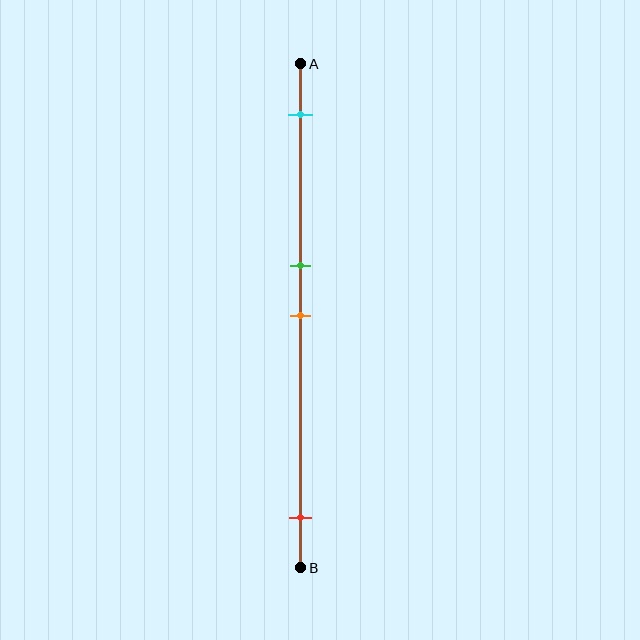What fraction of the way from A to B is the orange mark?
The orange mark is approximately 50% (0.5) of the way from A to B.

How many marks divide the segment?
There are 4 marks dividing the segment.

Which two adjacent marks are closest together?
The green and orange marks are the closest adjacent pair.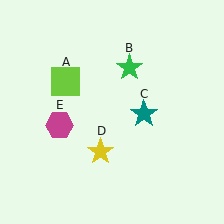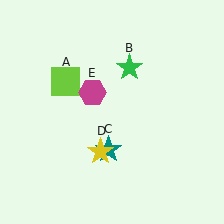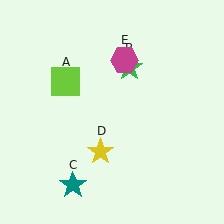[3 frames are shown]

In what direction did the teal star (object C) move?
The teal star (object C) moved down and to the left.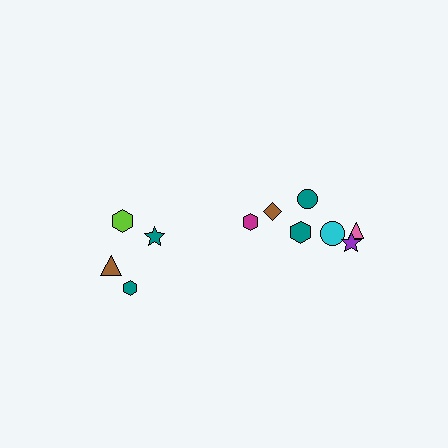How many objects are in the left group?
There are 4 objects.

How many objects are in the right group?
There are 7 objects.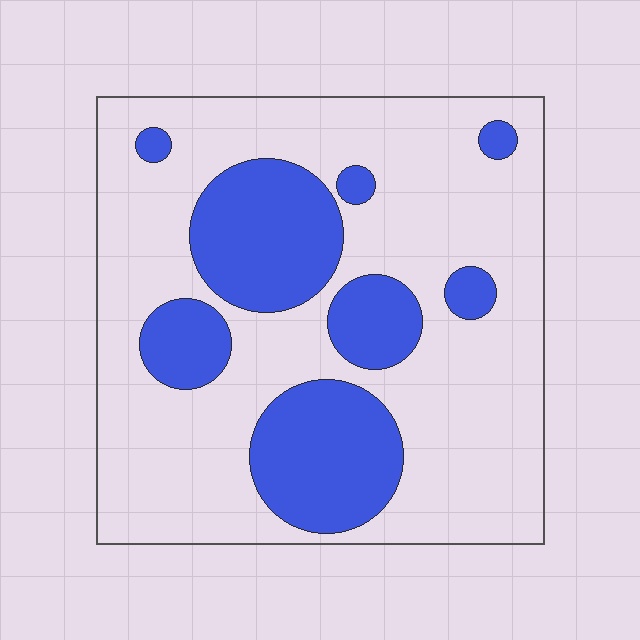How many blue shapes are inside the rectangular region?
8.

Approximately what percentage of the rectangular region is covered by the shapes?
Approximately 30%.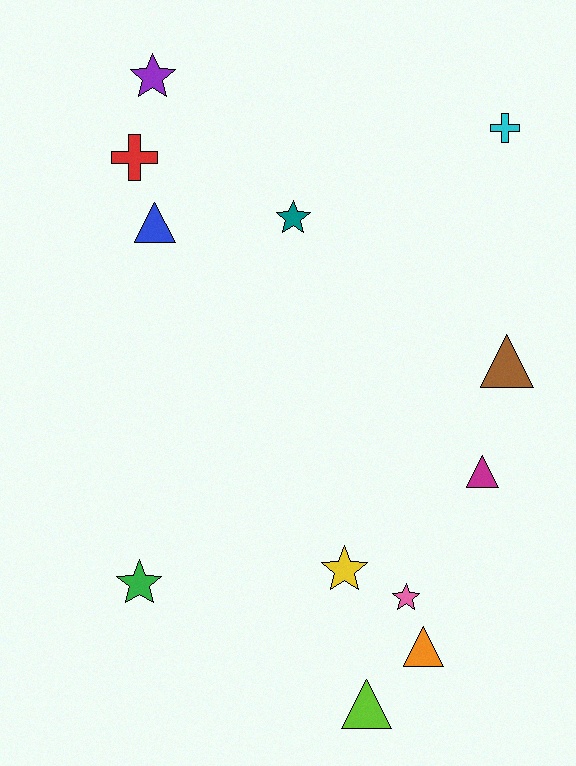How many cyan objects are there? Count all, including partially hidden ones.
There is 1 cyan object.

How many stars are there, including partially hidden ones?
There are 5 stars.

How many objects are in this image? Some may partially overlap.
There are 12 objects.